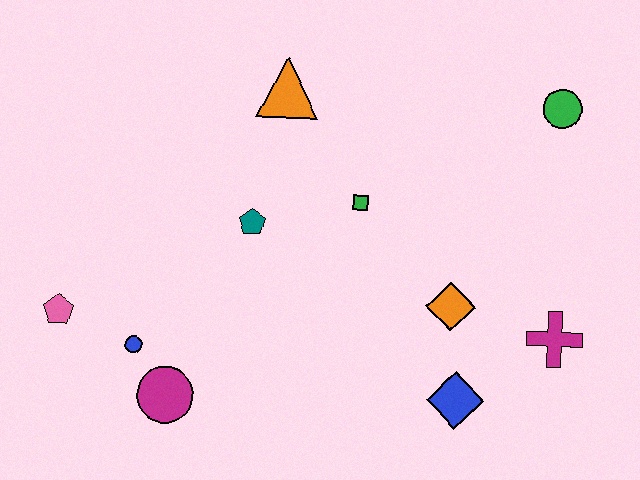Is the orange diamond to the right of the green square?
Yes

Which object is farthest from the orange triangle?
The magenta cross is farthest from the orange triangle.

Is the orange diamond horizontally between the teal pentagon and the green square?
No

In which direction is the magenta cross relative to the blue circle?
The magenta cross is to the right of the blue circle.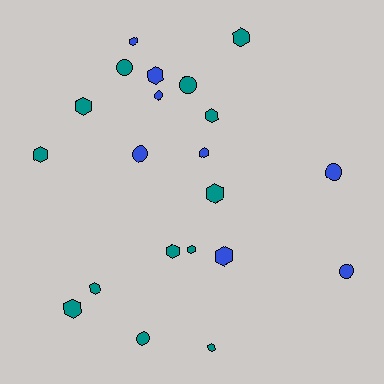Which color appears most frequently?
Teal, with 13 objects.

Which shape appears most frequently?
Hexagon, with 14 objects.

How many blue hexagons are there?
There are 4 blue hexagons.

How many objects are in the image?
There are 21 objects.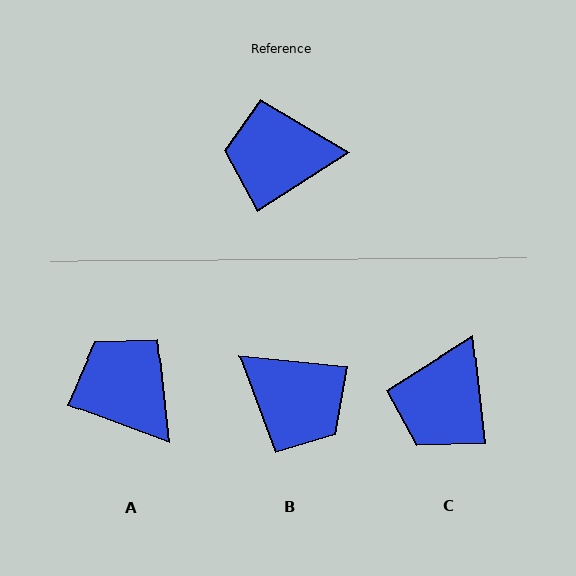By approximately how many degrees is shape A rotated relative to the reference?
Approximately 53 degrees clockwise.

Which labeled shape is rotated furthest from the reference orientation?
B, about 141 degrees away.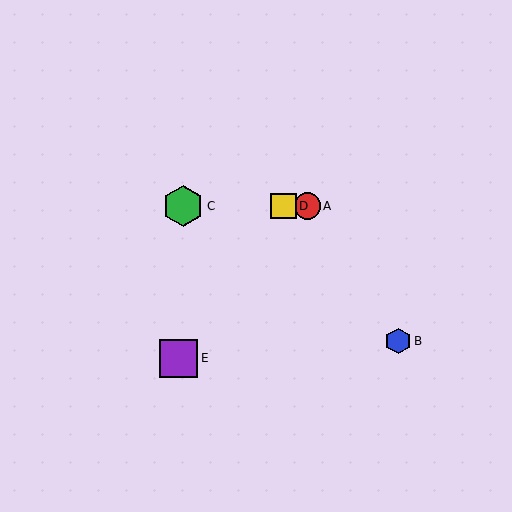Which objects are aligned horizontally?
Objects A, C, D are aligned horizontally.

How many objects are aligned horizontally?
3 objects (A, C, D) are aligned horizontally.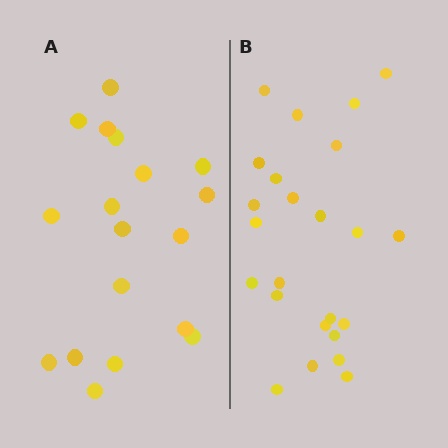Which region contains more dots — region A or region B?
Region B (the right region) has more dots.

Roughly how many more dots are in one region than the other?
Region B has about 6 more dots than region A.